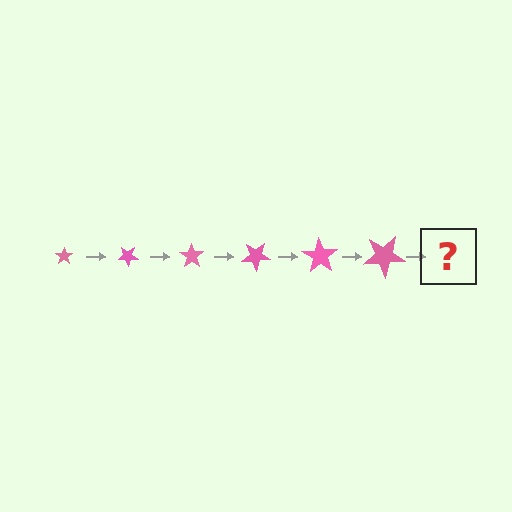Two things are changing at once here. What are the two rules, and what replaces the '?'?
The two rules are that the star grows larger each step and it rotates 35 degrees each step. The '?' should be a star, larger than the previous one and rotated 210 degrees from the start.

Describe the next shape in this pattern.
It should be a star, larger than the previous one and rotated 210 degrees from the start.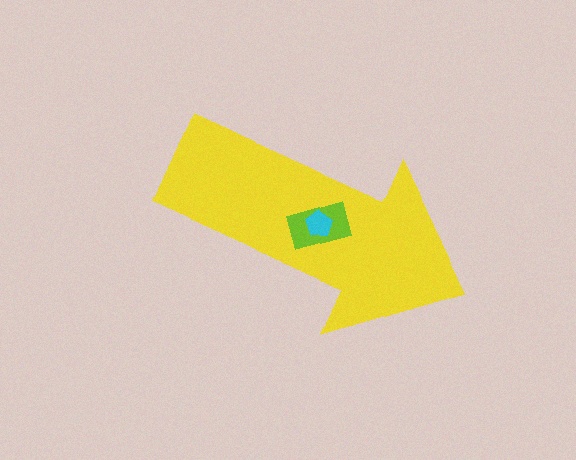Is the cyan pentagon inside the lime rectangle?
Yes.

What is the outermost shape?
The yellow arrow.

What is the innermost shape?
The cyan pentagon.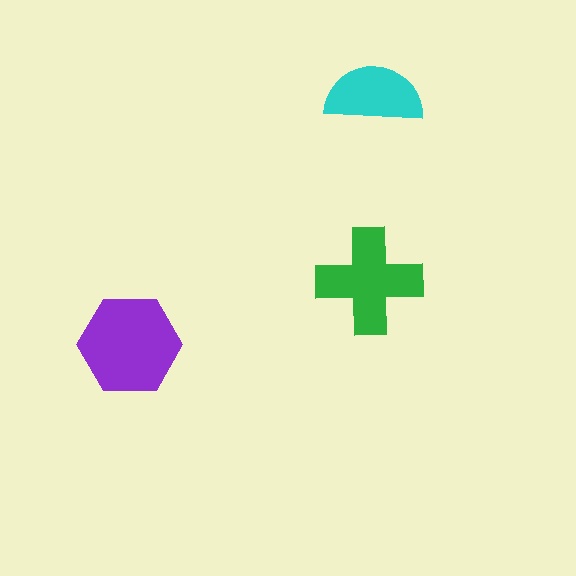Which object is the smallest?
The cyan semicircle.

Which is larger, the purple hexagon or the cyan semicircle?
The purple hexagon.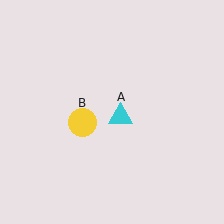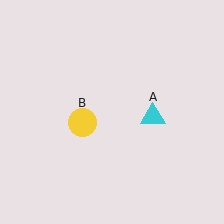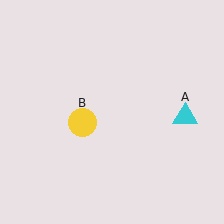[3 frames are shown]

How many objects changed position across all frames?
1 object changed position: cyan triangle (object A).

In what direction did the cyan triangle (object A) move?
The cyan triangle (object A) moved right.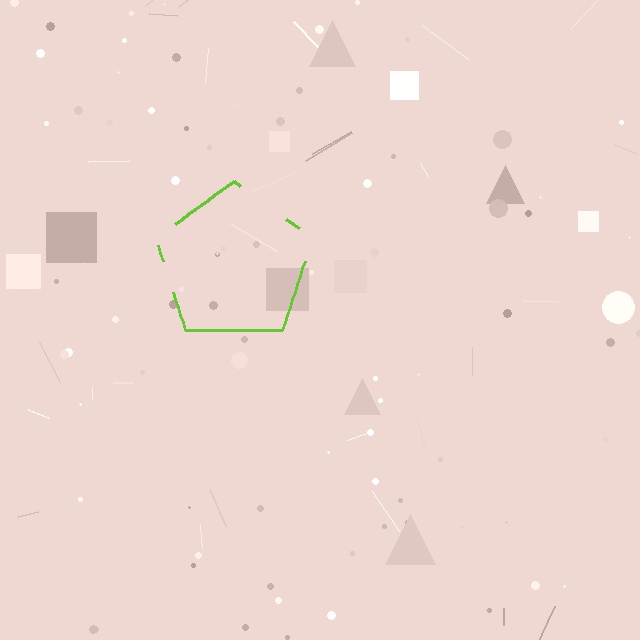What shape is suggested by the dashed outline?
The dashed outline suggests a pentagon.